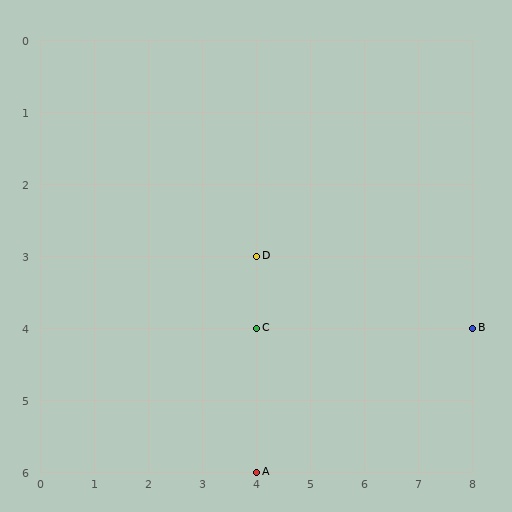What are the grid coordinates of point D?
Point D is at grid coordinates (4, 3).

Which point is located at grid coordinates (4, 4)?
Point C is at (4, 4).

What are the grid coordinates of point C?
Point C is at grid coordinates (4, 4).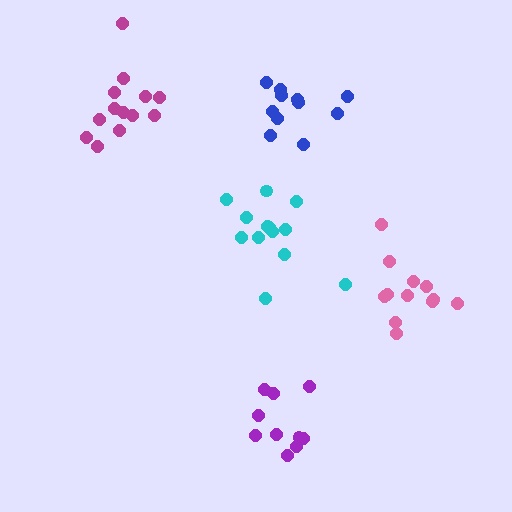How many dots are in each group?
Group 1: 10 dots, Group 2: 13 dots, Group 3: 11 dots, Group 4: 13 dots, Group 5: 12 dots (59 total).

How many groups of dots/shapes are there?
There are 5 groups.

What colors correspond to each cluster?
The clusters are colored: purple, cyan, blue, magenta, pink.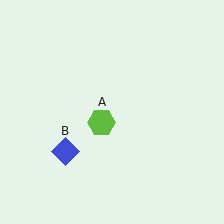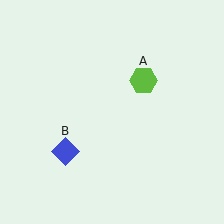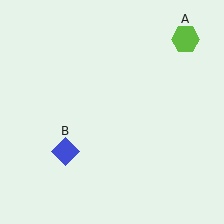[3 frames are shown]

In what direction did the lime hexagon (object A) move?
The lime hexagon (object A) moved up and to the right.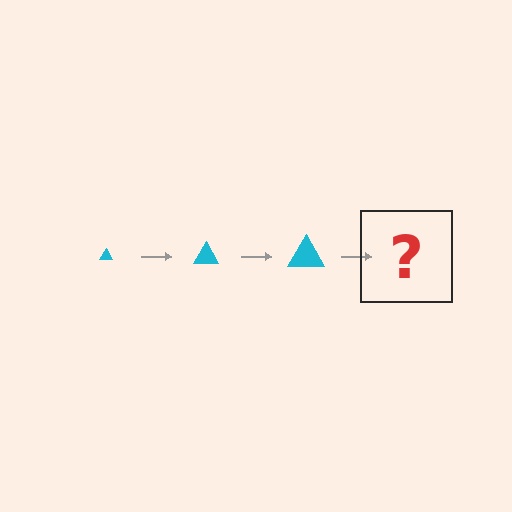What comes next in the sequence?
The next element should be a cyan triangle, larger than the previous one.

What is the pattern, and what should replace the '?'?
The pattern is that the triangle gets progressively larger each step. The '?' should be a cyan triangle, larger than the previous one.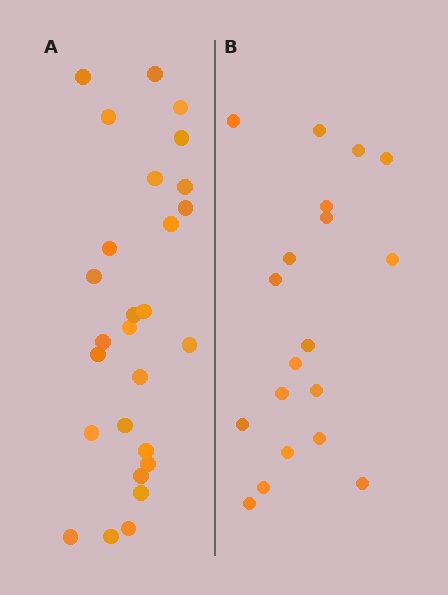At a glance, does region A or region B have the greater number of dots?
Region A (the left region) has more dots.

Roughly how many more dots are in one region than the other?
Region A has roughly 8 or so more dots than region B.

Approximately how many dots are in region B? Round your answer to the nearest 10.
About 20 dots. (The exact count is 19, which rounds to 20.)